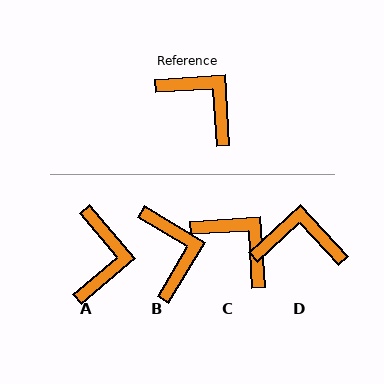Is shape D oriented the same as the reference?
No, it is off by about 39 degrees.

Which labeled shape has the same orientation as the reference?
C.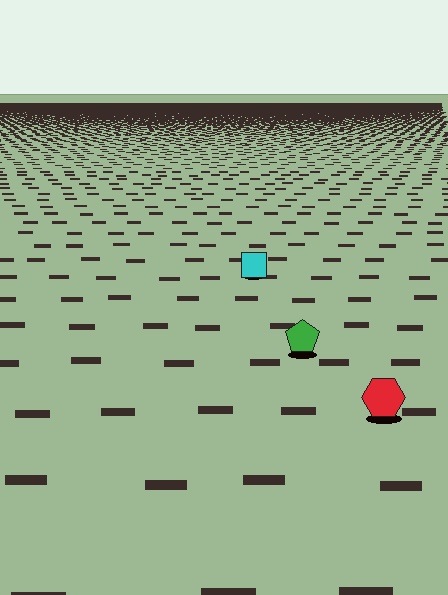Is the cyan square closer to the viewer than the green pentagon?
No. The green pentagon is closer — you can tell from the texture gradient: the ground texture is coarser near it.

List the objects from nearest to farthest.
From nearest to farthest: the red hexagon, the green pentagon, the cyan square.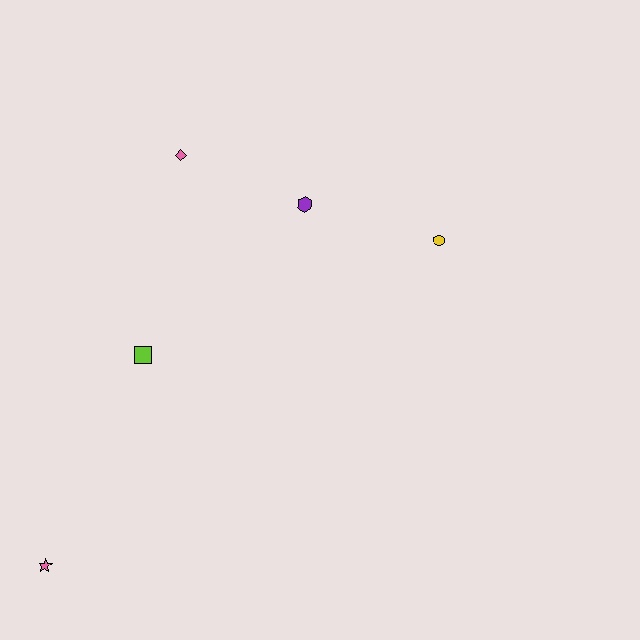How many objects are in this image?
There are 5 objects.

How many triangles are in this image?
There are no triangles.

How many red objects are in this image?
There are no red objects.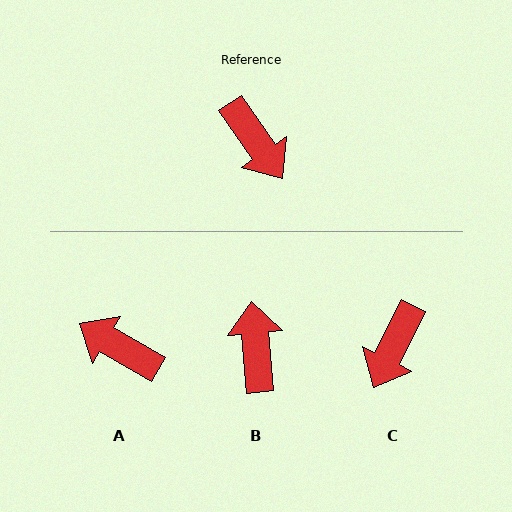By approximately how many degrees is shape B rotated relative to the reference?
Approximately 151 degrees counter-clockwise.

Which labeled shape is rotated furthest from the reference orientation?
A, about 155 degrees away.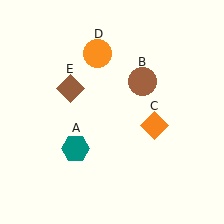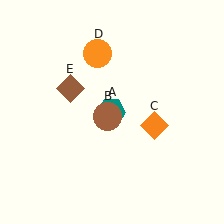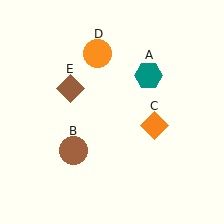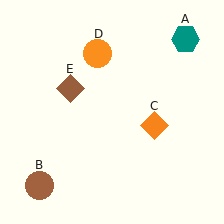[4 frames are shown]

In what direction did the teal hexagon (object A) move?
The teal hexagon (object A) moved up and to the right.